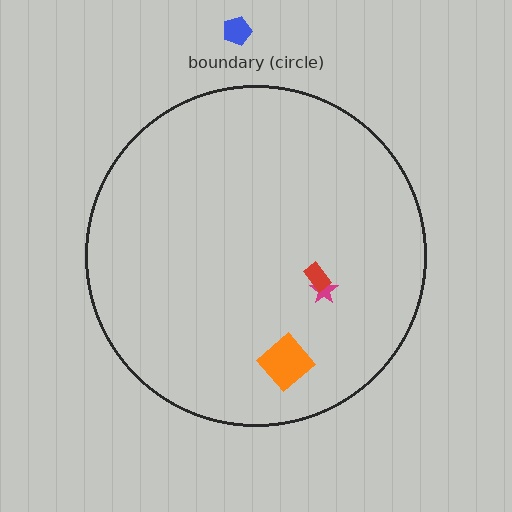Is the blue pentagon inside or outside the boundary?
Outside.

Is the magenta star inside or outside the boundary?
Inside.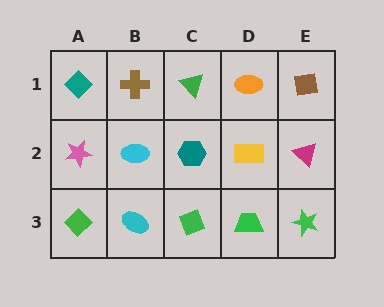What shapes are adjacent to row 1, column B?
A cyan ellipse (row 2, column B), a teal diamond (row 1, column A), a green triangle (row 1, column C).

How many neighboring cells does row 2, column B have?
4.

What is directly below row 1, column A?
A pink star.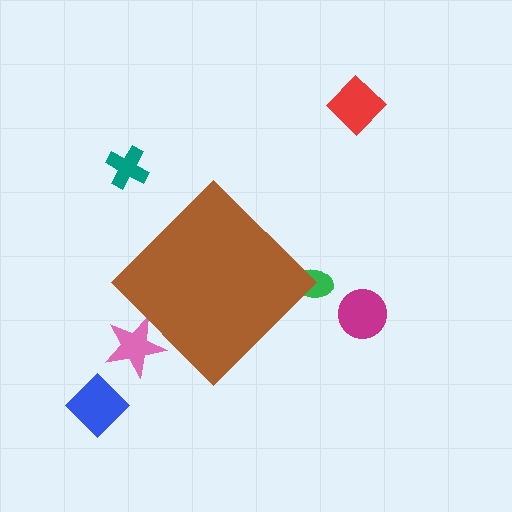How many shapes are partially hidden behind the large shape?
2 shapes are partially hidden.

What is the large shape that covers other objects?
A brown diamond.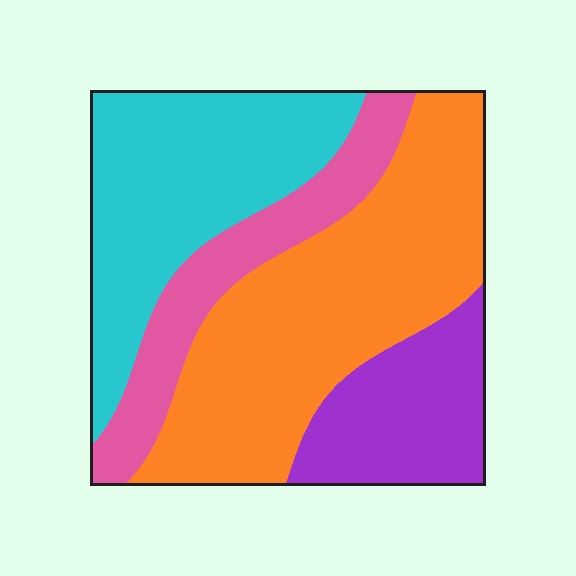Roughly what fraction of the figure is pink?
Pink takes up less than a quarter of the figure.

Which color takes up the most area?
Orange, at roughly 40%.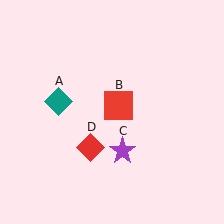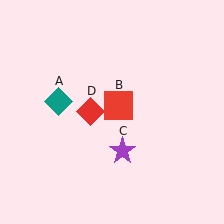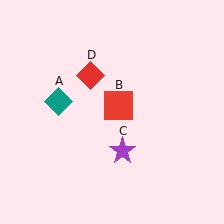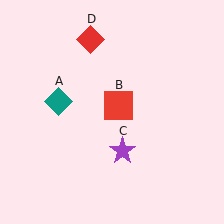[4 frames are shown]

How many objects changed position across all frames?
1 object changed position: red diamond (object D).